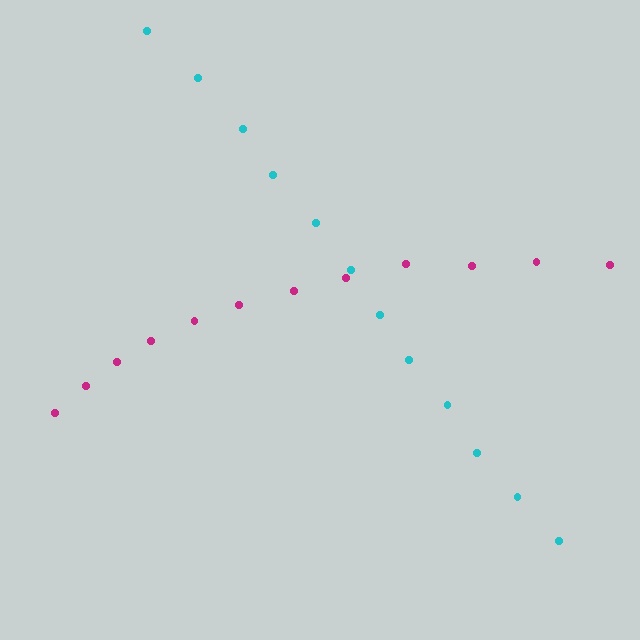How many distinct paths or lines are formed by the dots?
There are 2 distinct paths.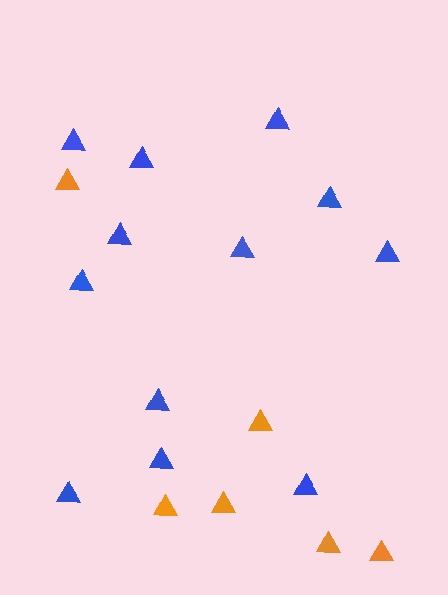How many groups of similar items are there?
There are 2 groups: one group of blue triangles (12) and one group of orange triangles (6).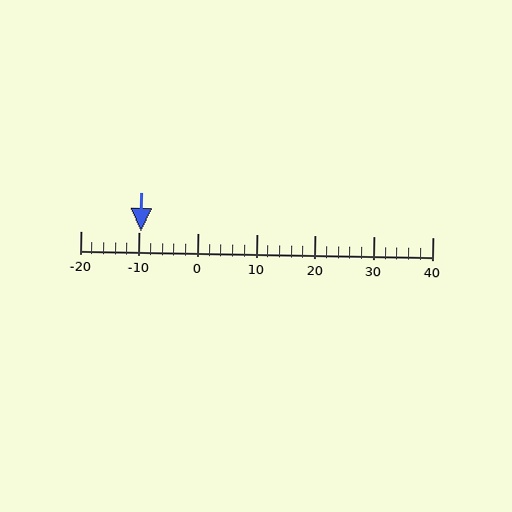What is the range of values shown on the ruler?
The ruler shows values from -20 to 40.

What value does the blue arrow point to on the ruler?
The blue arrow points to approximately -10.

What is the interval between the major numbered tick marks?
The major tick marks are spaced 10 units apart.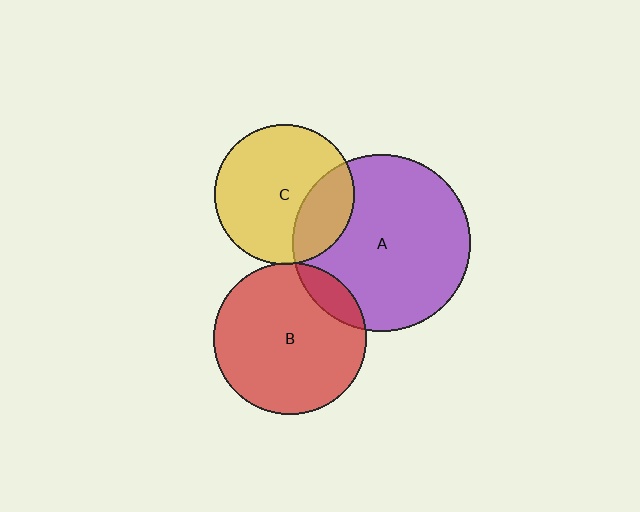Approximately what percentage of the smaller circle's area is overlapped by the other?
Approximately 25%.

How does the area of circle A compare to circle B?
Approximately 1.4 times.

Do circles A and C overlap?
Yes.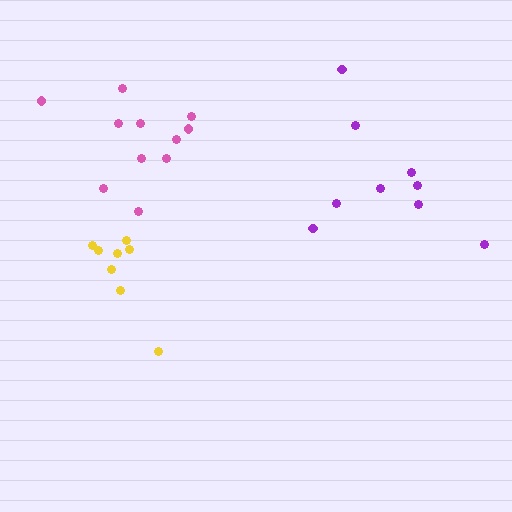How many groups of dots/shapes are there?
There are 3 groups.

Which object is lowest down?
The yellow cluster is bottommost.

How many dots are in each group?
Group 1: 8 dots, Group 2: 9 dots, Group 3: 11 dots (28 total).